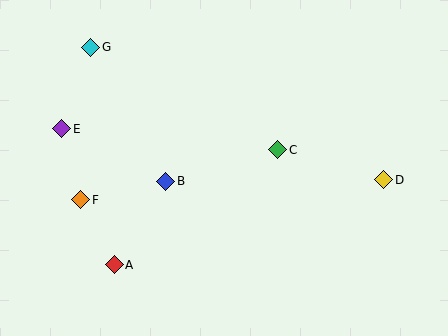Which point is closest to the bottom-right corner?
Point D is closest to the bottom-right corner.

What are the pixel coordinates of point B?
Point B is at (166, 181).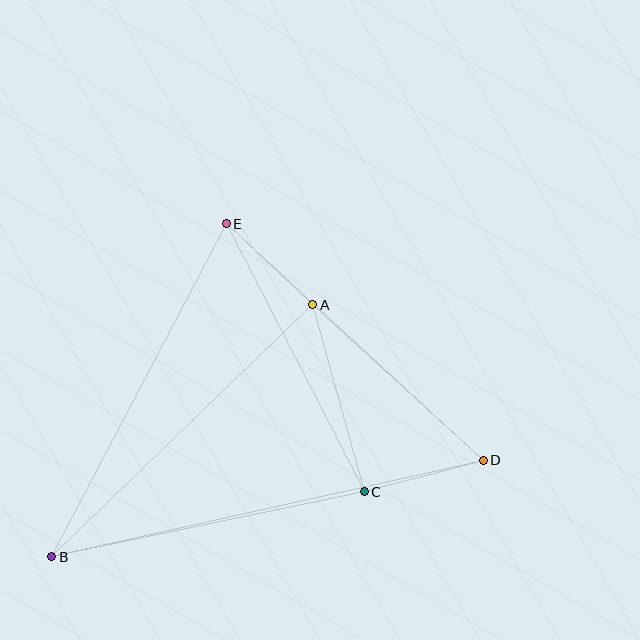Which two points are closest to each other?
Points A and E are closest to each other.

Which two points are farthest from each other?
Points B and D are farthest from each other.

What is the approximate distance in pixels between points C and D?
The distance between C and D is approximately 123 pixels.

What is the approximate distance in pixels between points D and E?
The distance between D and E is approximately 350 pixels.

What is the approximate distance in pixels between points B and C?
The distance between B and C is approximately 319 pixels.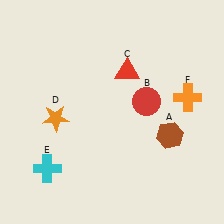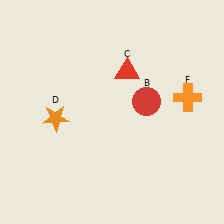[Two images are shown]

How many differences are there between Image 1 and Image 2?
There are 2 differences between the two images.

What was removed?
The brown hexagon (A), the cyan cross (E) were removed in Image 2.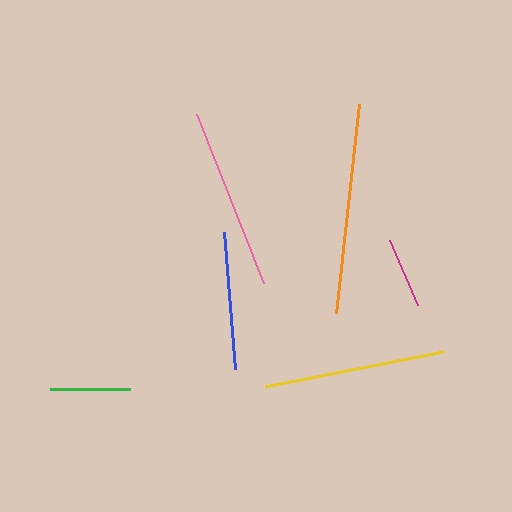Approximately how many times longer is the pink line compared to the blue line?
The pink line is approximately 1.3 times the length of the blue line.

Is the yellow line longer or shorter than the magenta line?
The yellow line is longer than the magenta line.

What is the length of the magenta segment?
The magenta segment is approximately 70 pixels long.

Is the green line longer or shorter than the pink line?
The pink line is longer than the green line.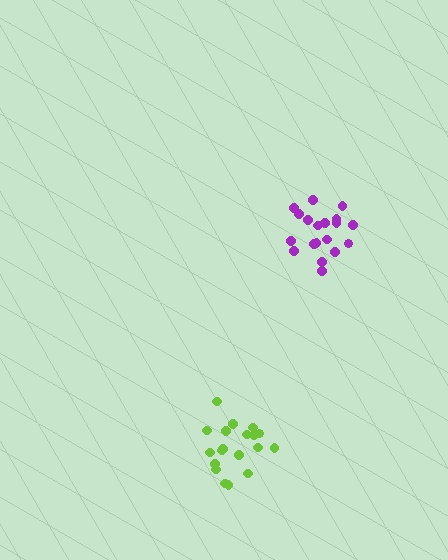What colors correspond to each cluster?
The clusters are colored: lime, purple.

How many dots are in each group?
Group 1: 19 dots, Group 2: 19 dots (38 total).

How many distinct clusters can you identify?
There are 2 distinct clusters.